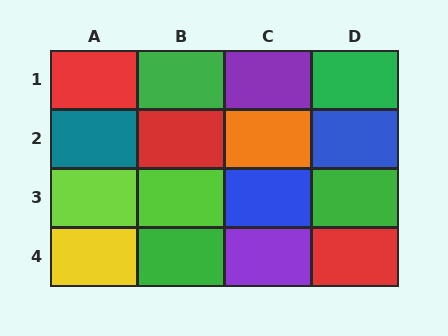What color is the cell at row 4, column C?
Purple.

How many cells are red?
3 cells are red.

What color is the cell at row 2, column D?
Blue.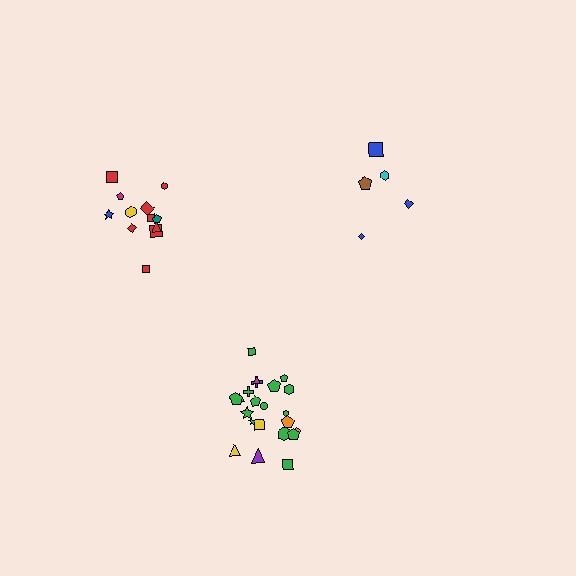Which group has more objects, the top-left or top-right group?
The top-left group.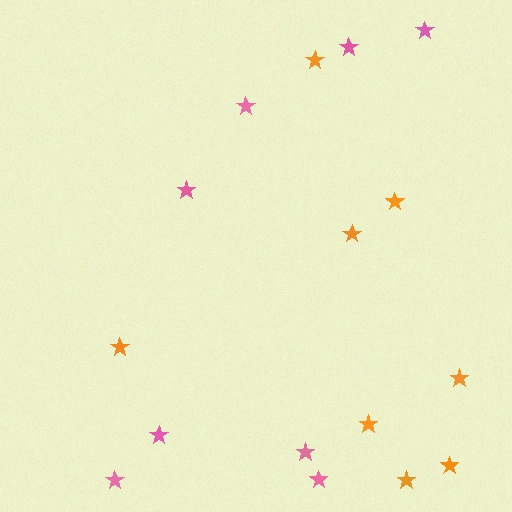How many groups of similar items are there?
There are 2 groups: one group of pink stars (8) and one group of orange stars (8).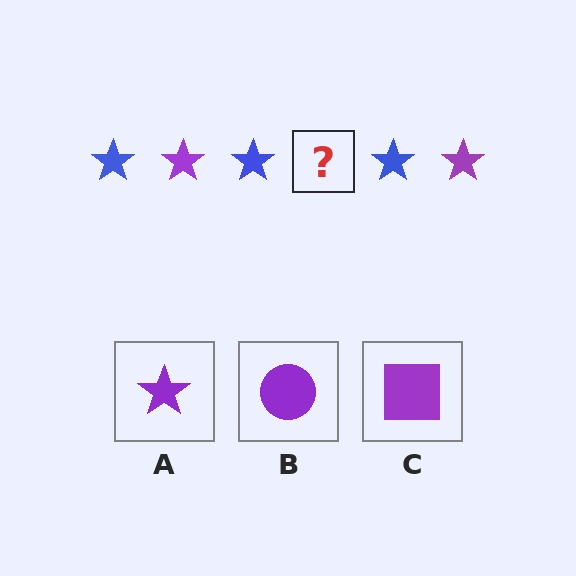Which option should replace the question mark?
Option A.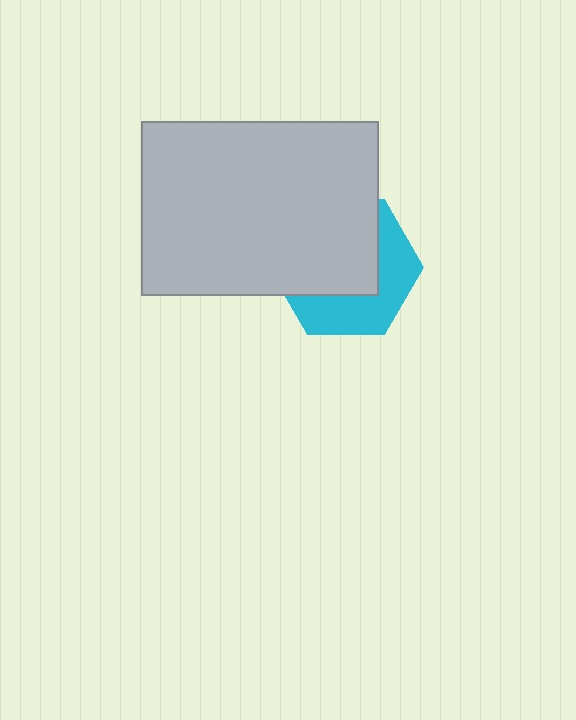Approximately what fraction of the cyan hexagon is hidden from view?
Roughly 58% of the cyan hexagon is hidden behind the light gray rectangle.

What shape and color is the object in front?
The object in front is a light gray rectangle.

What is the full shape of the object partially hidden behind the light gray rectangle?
The partially hidden object is a cyan hexagon.